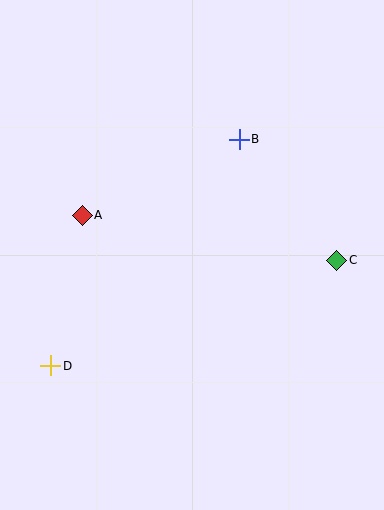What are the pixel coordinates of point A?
Point A is at (82, 215).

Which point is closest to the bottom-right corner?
Point C is closest to the bottom-right corner.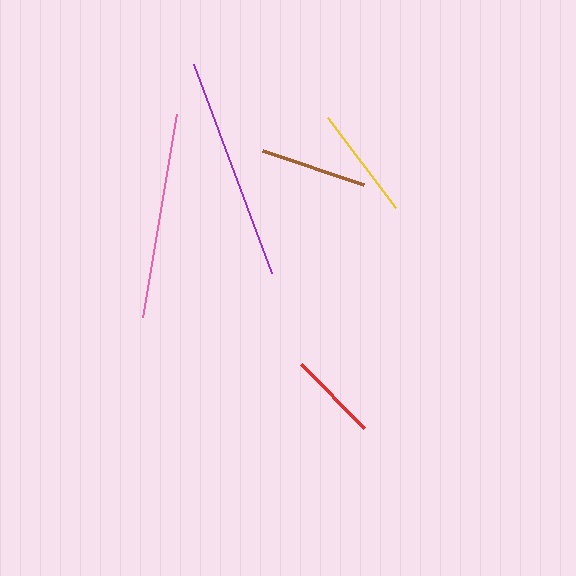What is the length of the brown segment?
The brown segment is approximately 106 pixels long.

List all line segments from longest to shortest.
From longest to shortest: purple, pink, yellow, brown, red.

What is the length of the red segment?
The red segment is approximately 90 pixels long.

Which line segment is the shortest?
The red line is the shortest at approximately 90 pixels.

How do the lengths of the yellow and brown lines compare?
The yellow and brown lines are approximately the same length.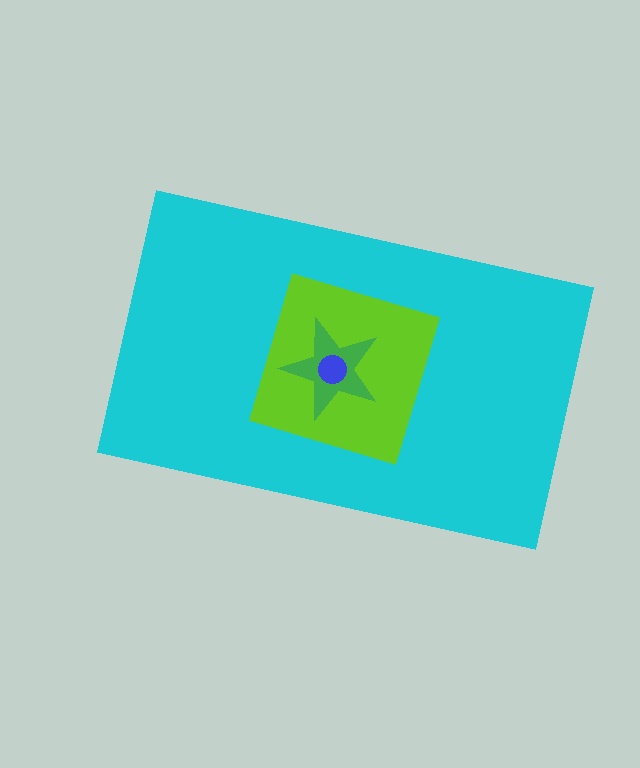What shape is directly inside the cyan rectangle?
The lime diamond.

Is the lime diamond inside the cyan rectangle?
Yes.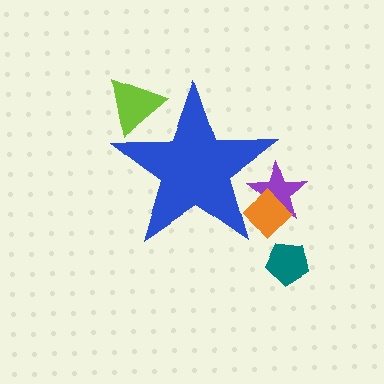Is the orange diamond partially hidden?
Yes, the orange diamond is partially hidden behind the blue star.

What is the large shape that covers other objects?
A blue star.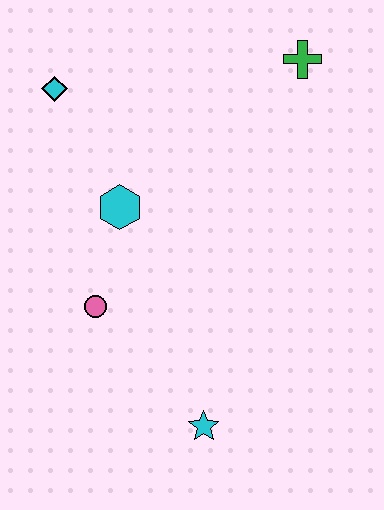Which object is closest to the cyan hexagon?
The pink circle is closest to the cyan hexagon.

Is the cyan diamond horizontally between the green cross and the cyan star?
No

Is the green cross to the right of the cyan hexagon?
Yes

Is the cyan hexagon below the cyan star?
No